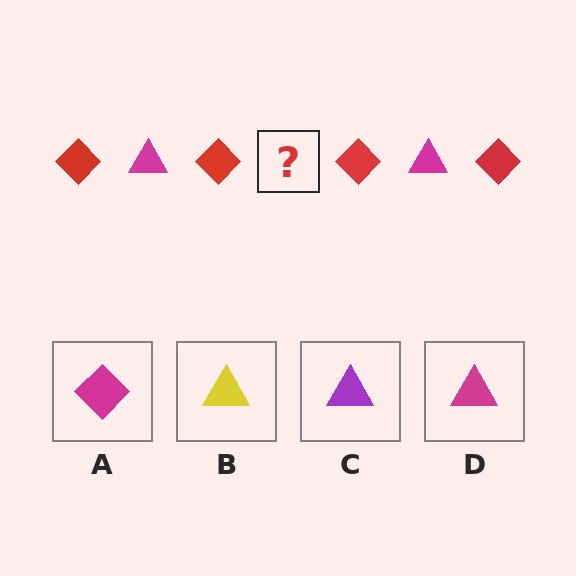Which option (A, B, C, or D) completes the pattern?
D.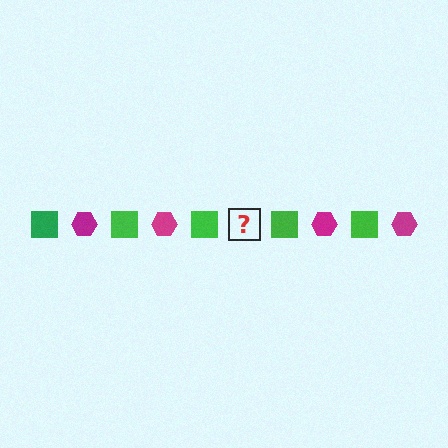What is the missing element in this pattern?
The missing element is a magenta hexagon.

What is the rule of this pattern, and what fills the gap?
The rule is that the pattern alternates between green square and magenta hexagon. The gap should be filled with a magenta hexagon.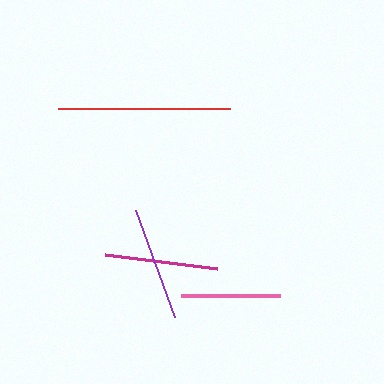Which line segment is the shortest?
The pink line is the shortest at approximately 99 pixels.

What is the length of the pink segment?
The pink segment is approximately 99 pixels long.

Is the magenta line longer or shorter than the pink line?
The magenta line is longer than the pink line.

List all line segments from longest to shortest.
From longest to shortest: red, purple, magenta, pink.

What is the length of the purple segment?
The purple segment is approximately 114 pixels long.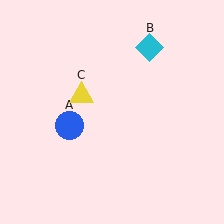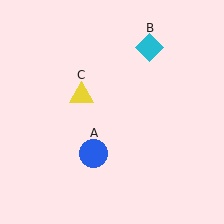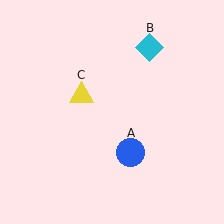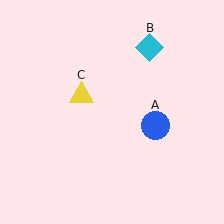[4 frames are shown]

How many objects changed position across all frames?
1 object changed position: blue circle (object A).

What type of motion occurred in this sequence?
The blue circle (object A) rotated counterclockwise around the center of the scene.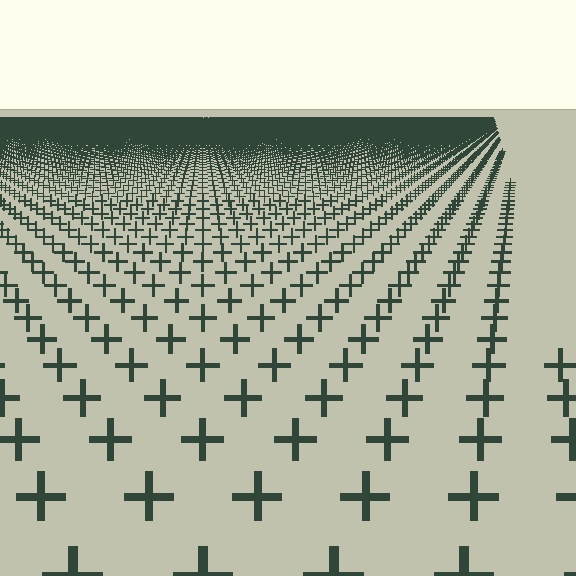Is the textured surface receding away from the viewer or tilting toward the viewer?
The surface is receding away from the viewer. Texture elements get smaller and denser toward the top.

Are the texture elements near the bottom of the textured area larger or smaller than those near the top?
Larger. Near the bottom, elements are closer to the viewer and appear at a bigger on-screen size.